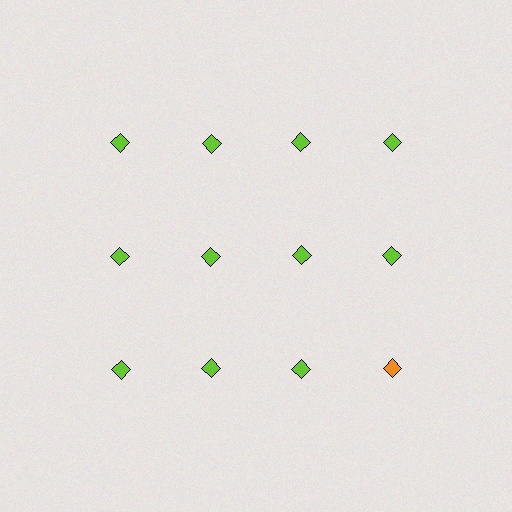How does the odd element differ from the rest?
It has a different color: orange instead of lime.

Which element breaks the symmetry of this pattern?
The orange diamond in the third row, second from right column breaks the symmetry. All other shapes are lime diamonds.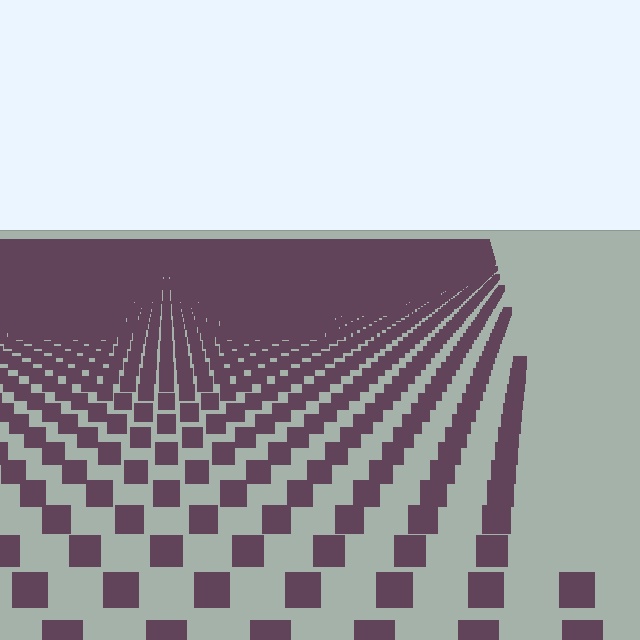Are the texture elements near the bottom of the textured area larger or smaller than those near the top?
Larger. Near the bottom, elements are closer to the viewer and appear at a bigger on-screen size.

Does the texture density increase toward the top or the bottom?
Density increases toward the top.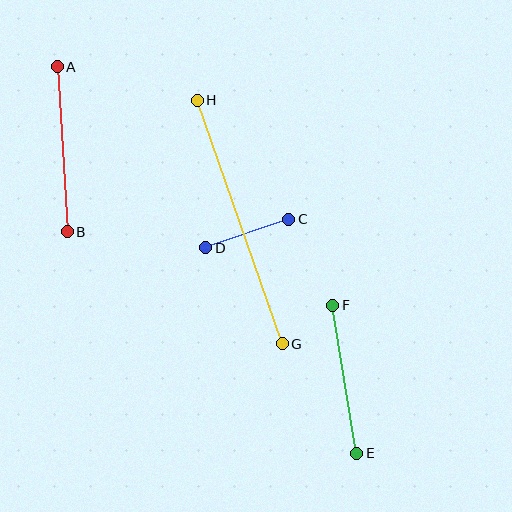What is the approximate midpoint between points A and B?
The midpoint is at approximately (62, 149) pixels.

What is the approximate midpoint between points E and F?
The midpoint is at approximately (345, 379) pixels.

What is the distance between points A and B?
The distance is approximately 165 pixels.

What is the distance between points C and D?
The distance is approximately 88 pixels.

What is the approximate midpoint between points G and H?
The midpoint is at approximately (240, 222) pixels.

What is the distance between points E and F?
The distance is approximately 150 pixels.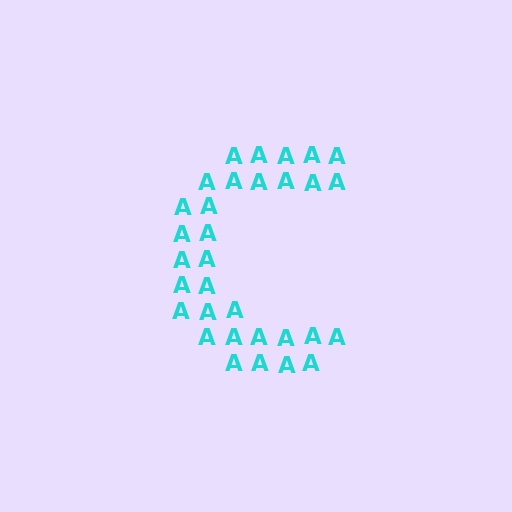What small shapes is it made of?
It is made of small letter A's.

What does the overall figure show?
The overall figure shows the letter C.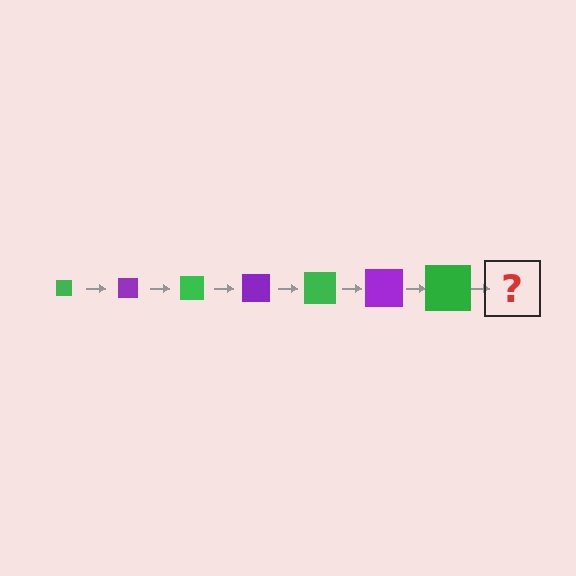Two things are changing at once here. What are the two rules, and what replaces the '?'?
The two rules are that the square grows larger each step and the color cycles through green and purple. The '?' should be a purple square, larger than the previous one.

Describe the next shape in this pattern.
It should be a purple square, larger than the previous one.